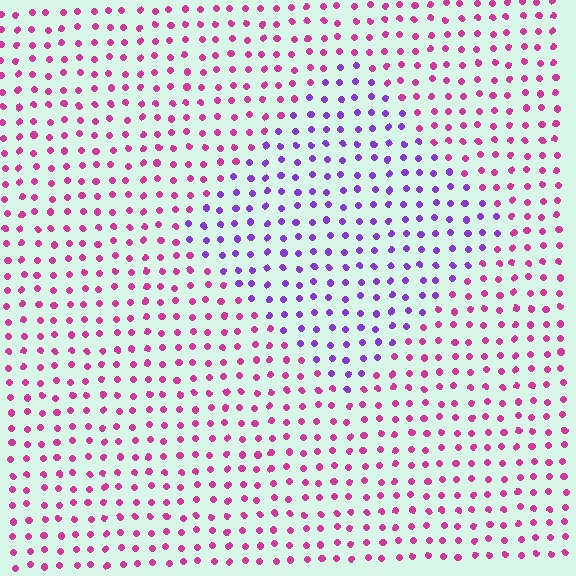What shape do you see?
I see a diamond.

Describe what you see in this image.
The image is filled with small magenta elements in a uniform arrangement. A diamond-shaped region is visible where the elements are tinted to a slightly different hue, forming a subtle color boundary.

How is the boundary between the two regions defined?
The boundary is defined purely by a slight shift in hue (about 49 degrees). Spacing, size, and orientation are identical on both sides.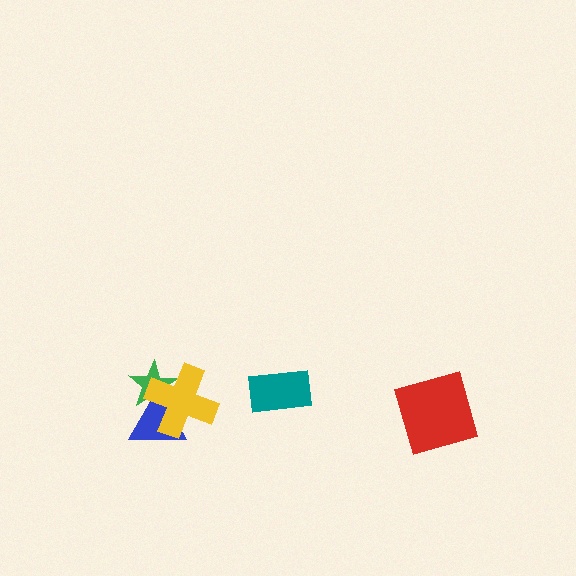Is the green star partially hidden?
Yes, it is partially covered by another shape.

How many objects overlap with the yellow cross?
2 objects overlap with the yellow cross.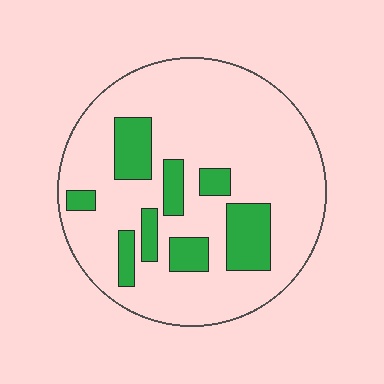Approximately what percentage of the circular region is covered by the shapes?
Approximately 20%.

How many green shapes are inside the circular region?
8.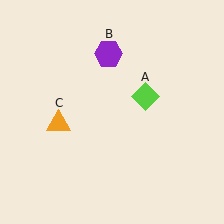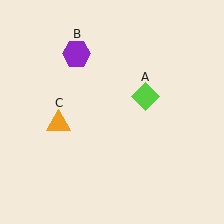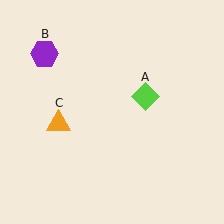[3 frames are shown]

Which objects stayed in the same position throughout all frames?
Lime diamond (object A) and orange triangle (object C) remained stationary.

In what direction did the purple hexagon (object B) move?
The purple hexagon (object B) moved left.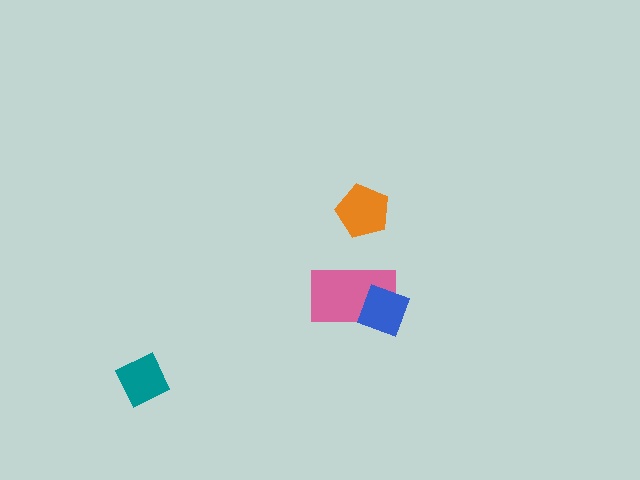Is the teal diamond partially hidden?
No, no other shape covers it.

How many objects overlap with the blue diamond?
1 object overlaps with the blue diamond.